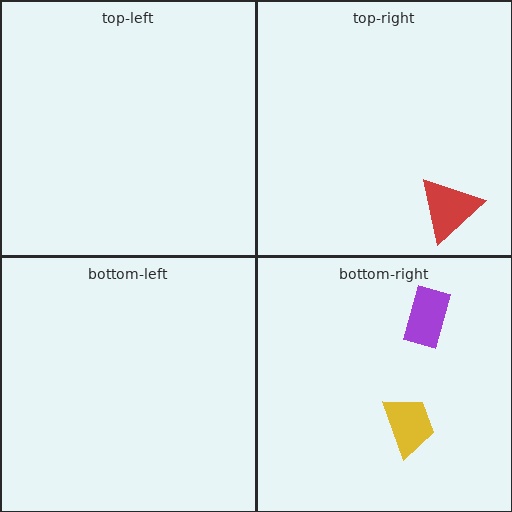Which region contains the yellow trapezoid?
The bottom-right region.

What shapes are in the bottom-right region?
The yellow trapezoid, the purple rectangle.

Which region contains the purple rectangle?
The bottom-right region.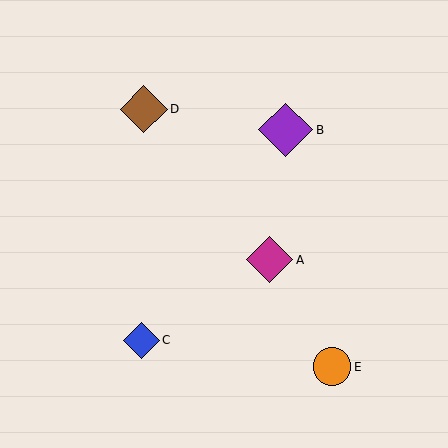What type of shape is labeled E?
Shape E is an orange circle.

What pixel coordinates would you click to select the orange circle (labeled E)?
Click at (332, 367) to select the orange circle E.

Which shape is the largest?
The purple diamond (labeled B) is the largest.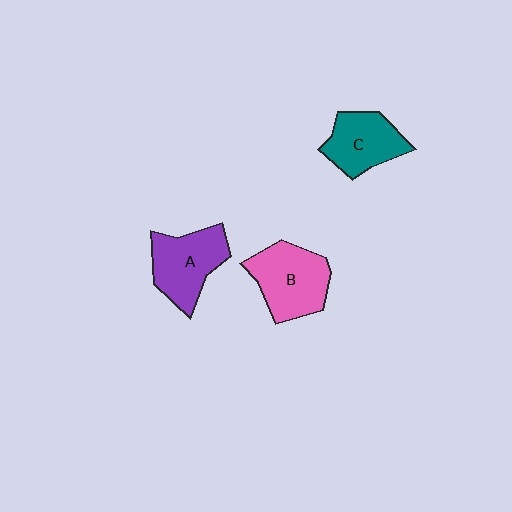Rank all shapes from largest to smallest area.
From largest to smallest: B (pink), A (purple), C (teal).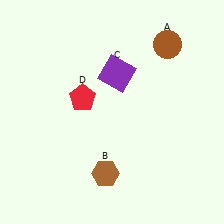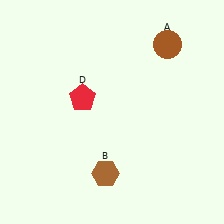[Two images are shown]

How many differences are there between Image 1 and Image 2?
There is 1 difference between the two images.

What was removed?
The purple square (C) was removed in Image 2.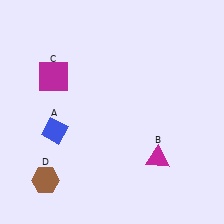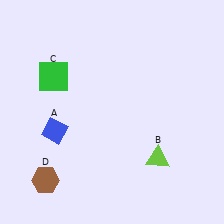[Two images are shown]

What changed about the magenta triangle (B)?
In Image 1, B is magenta. In Image 2, it changed to lime.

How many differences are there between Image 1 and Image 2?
There are 2 differences between the two images.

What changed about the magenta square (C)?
In Image 1, C is magenta. In Image 2, it changed to green.